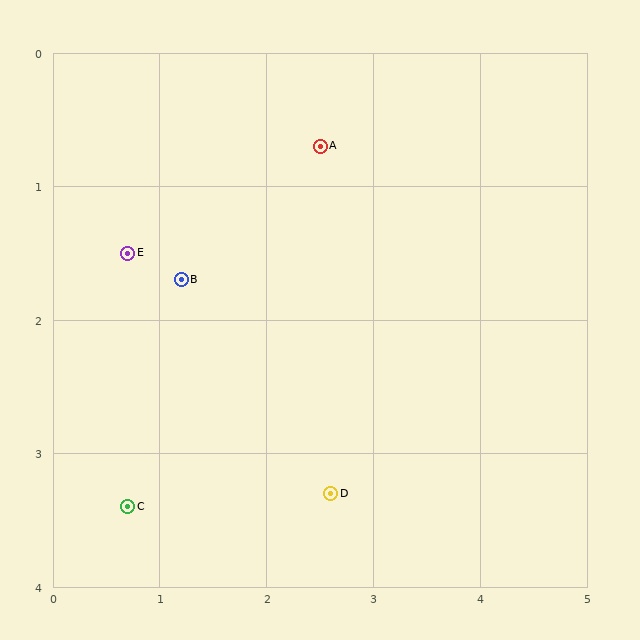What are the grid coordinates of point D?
Point D is at approximately (2.6, 3.3).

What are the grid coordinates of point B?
Point B is at approximately (1.2, 1.7).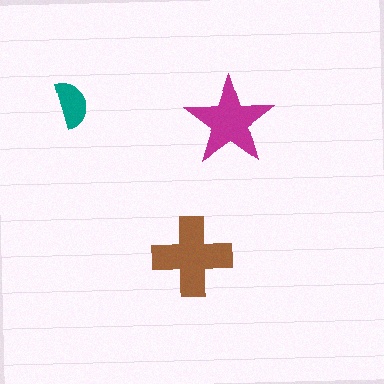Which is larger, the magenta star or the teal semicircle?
The magenta star.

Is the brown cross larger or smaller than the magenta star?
Larger.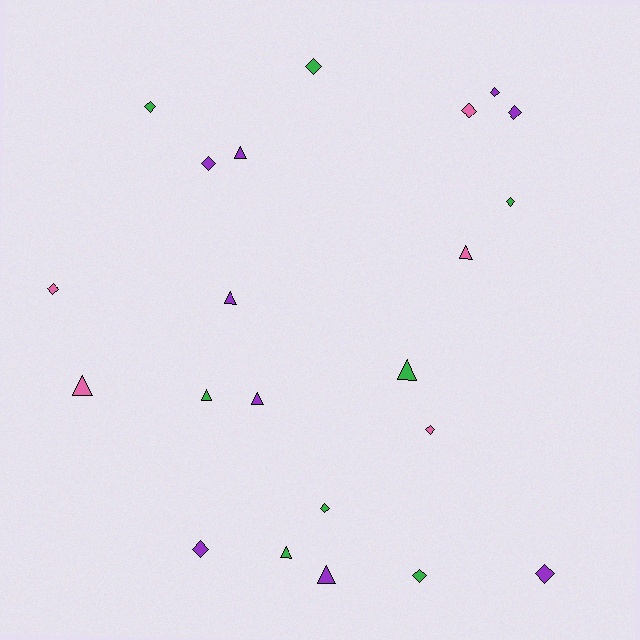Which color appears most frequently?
Purple, with 9 objects.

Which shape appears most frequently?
Diamond, with 13 objects.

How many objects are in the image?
There are 22 objects.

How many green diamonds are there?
There are 5 green diamonds.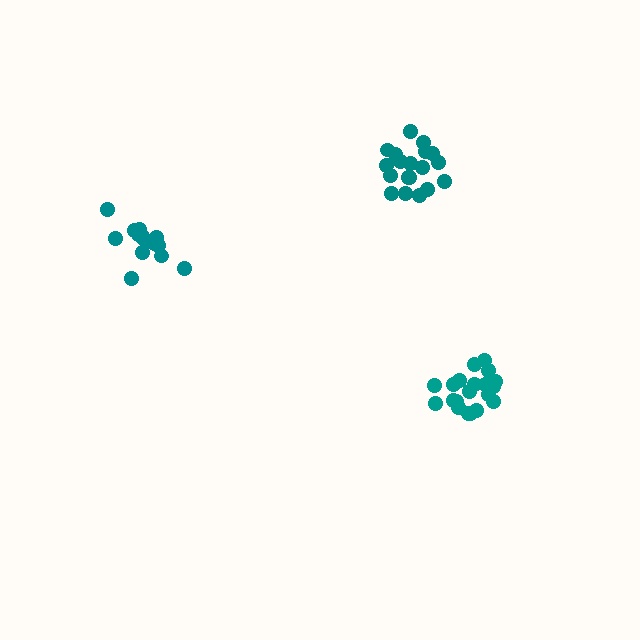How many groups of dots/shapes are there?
There are 3 groups.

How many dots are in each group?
Group 1: 20 dots, Group 2: 19 dots, Group 3: 15 dots (54 total).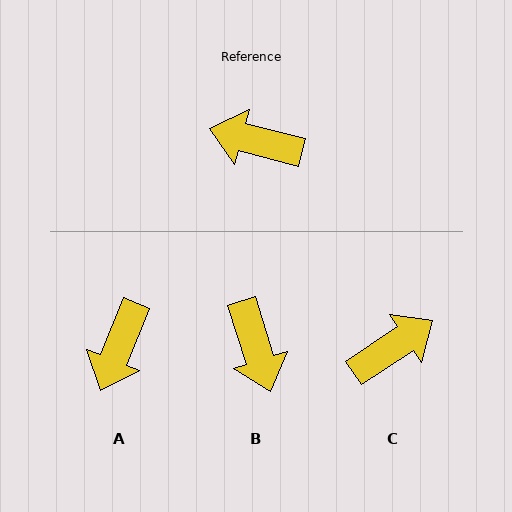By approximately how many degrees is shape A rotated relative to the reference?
Approximately 82 degrees counter-clockwise.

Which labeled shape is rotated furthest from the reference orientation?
C, about 132 degrees away.